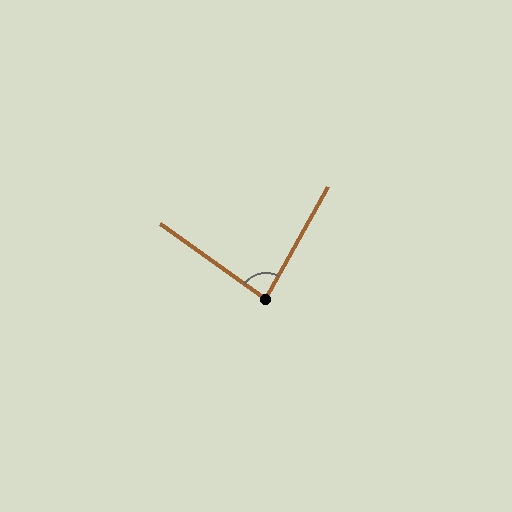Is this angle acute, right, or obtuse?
It is acute.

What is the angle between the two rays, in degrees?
Approximately 83 degrees.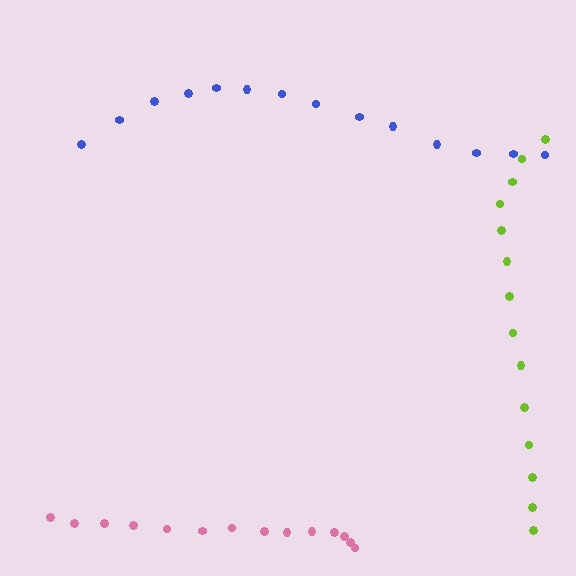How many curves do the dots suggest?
There are 3 distinct paths.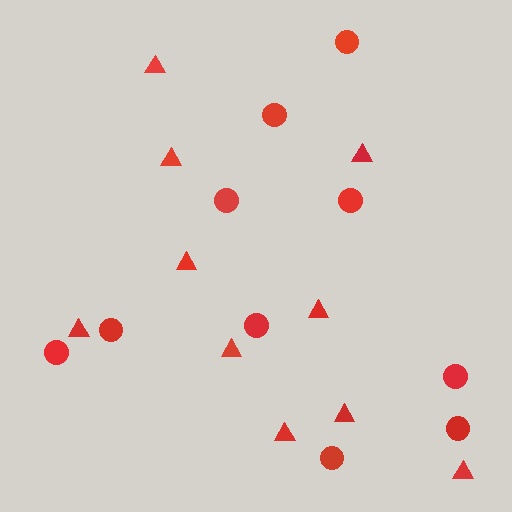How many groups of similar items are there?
There are 2 groups: one group of triangles (10) and one group of circles (10).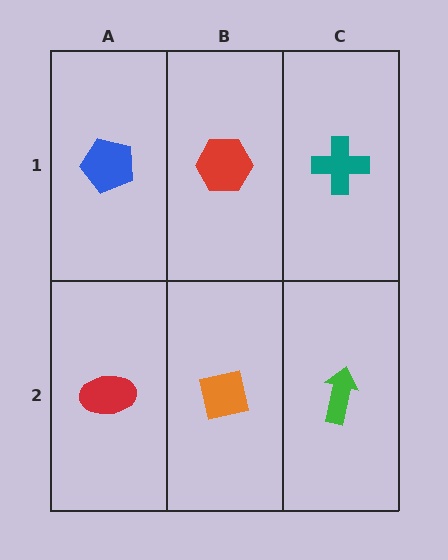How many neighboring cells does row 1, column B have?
3.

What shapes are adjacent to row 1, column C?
A green arrow (row 2, column C), a red hexagon (row 1, column B).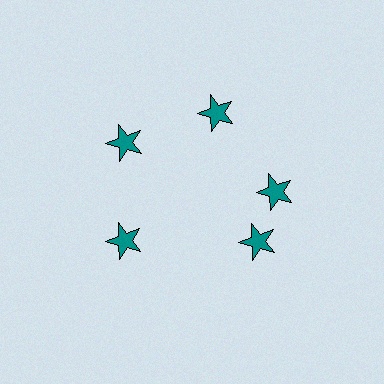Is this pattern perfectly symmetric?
No. The 5 teal stars are arranged in a ring, but one element near the 5 o'clock position is rotated out of alignment along the ring, breaking the 5-fold rotational symmetry.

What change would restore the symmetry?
The symmetry would be restored by rotating it back into even spacing with its neighbors so that all 5 stars sit at equal angles and equal distance from the center.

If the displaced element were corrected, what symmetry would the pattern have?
It would have 5-fold rotational symmetry — the pattern would map onto itself every 72 degrees.